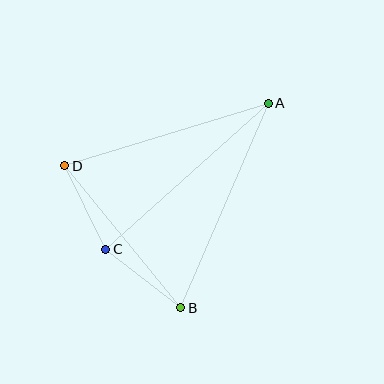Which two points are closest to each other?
Points C and D are closest to each other.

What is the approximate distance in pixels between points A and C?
The distance between A and C is approximately 218 pixels.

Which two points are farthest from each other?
Points A and B are farthest from each other.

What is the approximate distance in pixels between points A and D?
The distance between A and D is approximately 213 pixels.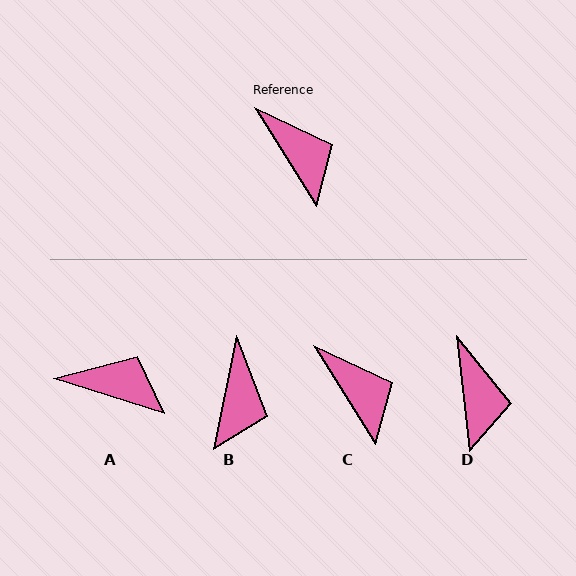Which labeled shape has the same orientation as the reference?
C.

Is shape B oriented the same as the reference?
No, it is off by about 44 degrees.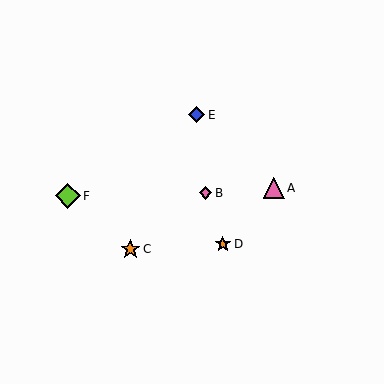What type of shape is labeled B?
Shape B is a pink diamond.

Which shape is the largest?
The lime diamond (labeled F) is the largest.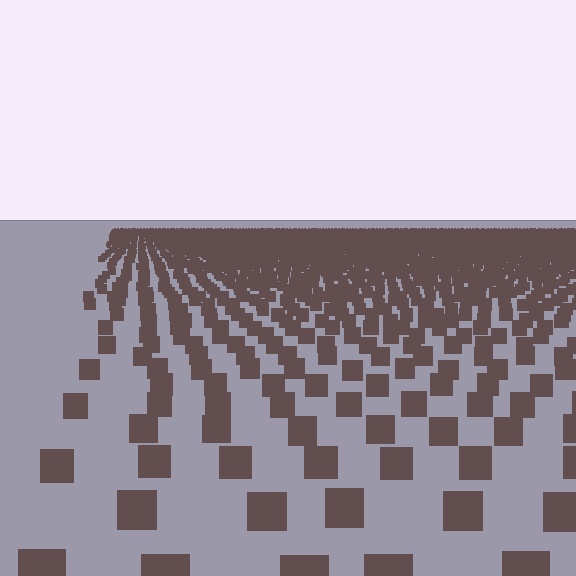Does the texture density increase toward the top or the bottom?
Density increases toward the top.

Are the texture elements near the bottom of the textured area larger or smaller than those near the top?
Larger. Near the bottom, elements are closer to the viewer and appear at a bigger on-screen size.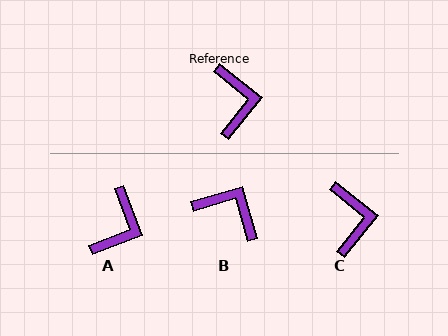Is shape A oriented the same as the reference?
No, it is off by about 31 degrees.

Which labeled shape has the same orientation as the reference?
C.